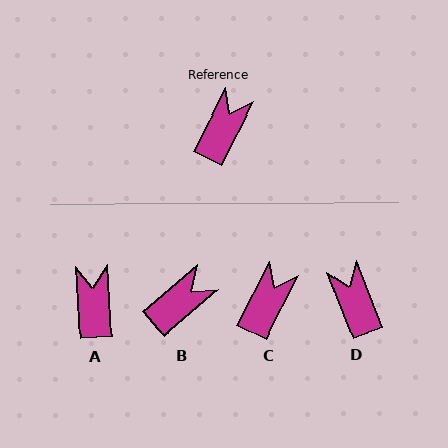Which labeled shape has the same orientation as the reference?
C.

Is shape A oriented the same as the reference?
No, it is off by about 31 degrees.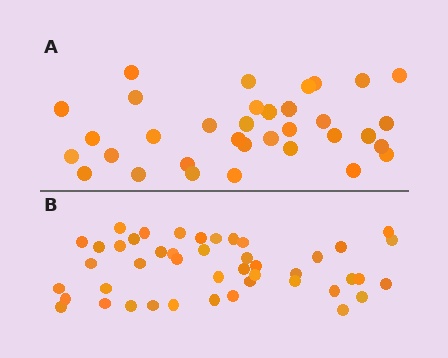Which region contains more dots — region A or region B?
Region B (the bottom region) has more dots.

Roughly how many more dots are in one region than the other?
Region B has roughly 12 or so more dots than region A.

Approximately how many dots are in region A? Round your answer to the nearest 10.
About 30 dots. (The exact count is 34, which rounds to 30.)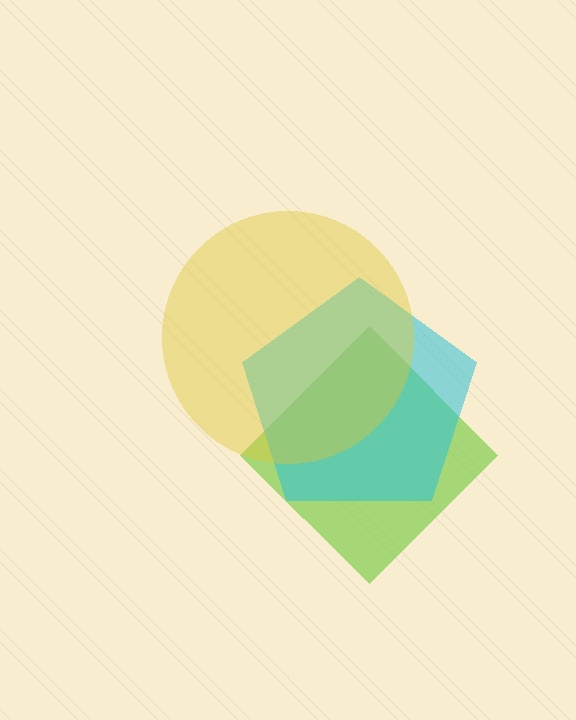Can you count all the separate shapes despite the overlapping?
Yes, there are 3 separate shapes.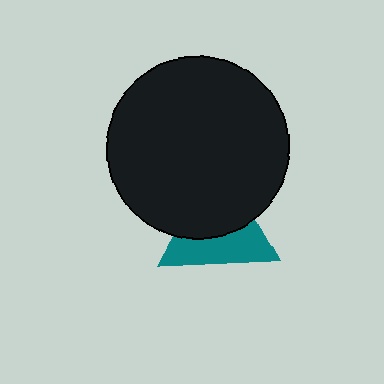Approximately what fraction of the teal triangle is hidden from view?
Roughly 52% of the teal triangle is hidden behind the black circle.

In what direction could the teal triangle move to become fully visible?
The teal triangle could move down. That would shift it out from behind the black circle entirely.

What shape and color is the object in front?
The object in front is a black circle.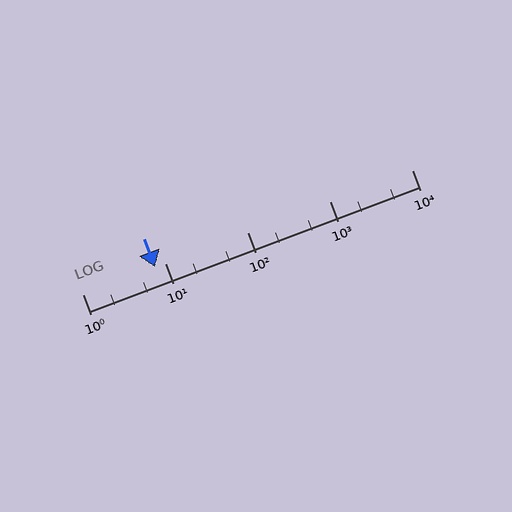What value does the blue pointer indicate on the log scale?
The pointer indicates approximately 7.5.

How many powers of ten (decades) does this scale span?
The scale spans 4 decades, from 1 to 10000.